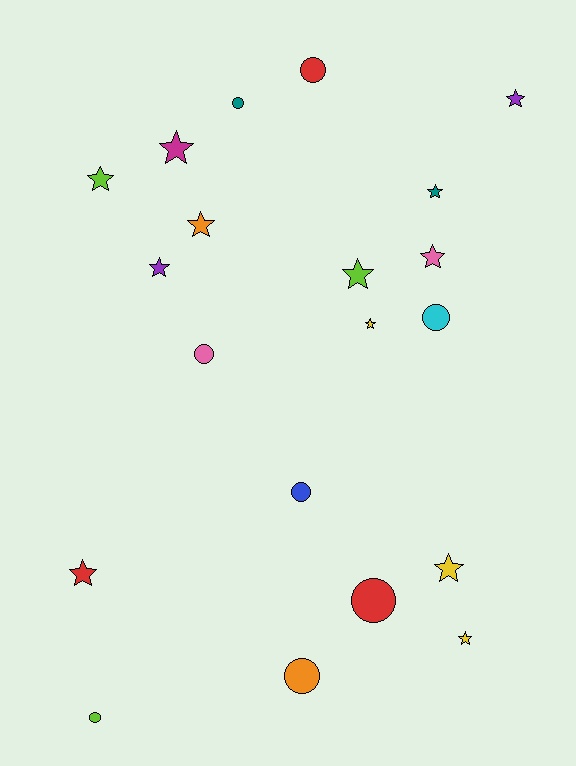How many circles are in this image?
There are 8 circles.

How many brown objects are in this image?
There are no brown objects.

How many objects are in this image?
There are 20 objects.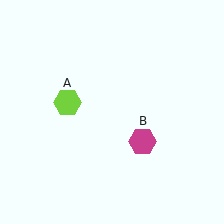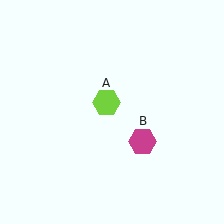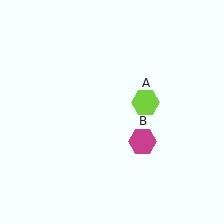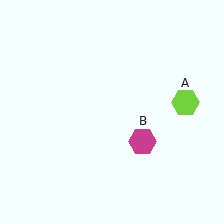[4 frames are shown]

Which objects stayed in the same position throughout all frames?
Magenta hexagon (object B) remained stationary.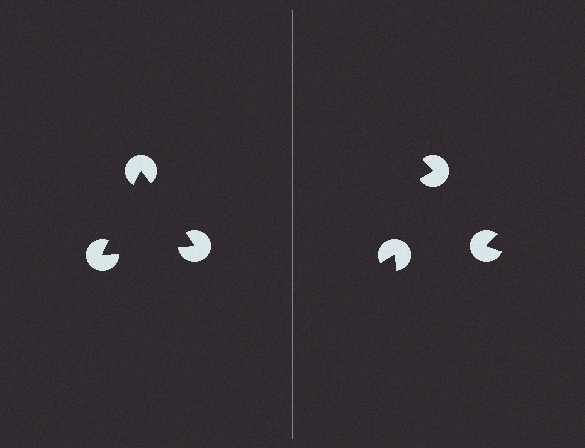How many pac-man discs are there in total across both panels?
6 — 3 on each side.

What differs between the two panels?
The pac-man discs are positioned identically on both sides; only the wedge orientations differ. On the left they align to a triangle; on the right they are misaligned.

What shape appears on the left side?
An illusory triangle.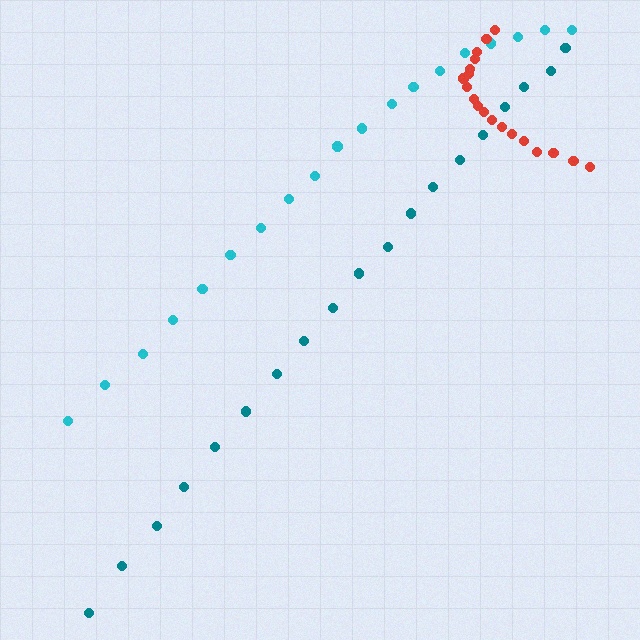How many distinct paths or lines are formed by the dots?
There are 3 distinct paths.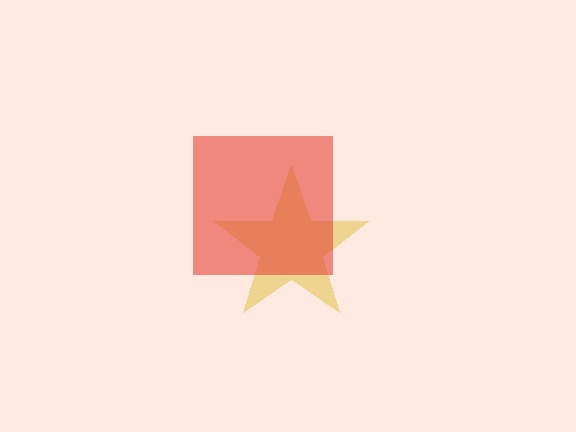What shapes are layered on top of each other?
The layered shapes are: a yellow star, a red square.